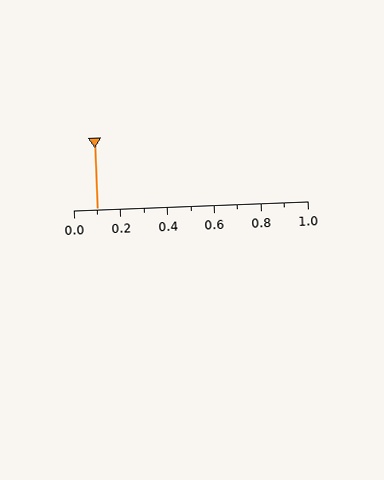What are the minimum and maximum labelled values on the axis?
The axis runs from 0.0 to 1.0.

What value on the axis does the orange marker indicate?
The marker indicates approximately 0.1.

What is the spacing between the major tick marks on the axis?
The major ticks are spaced 0.2 apart.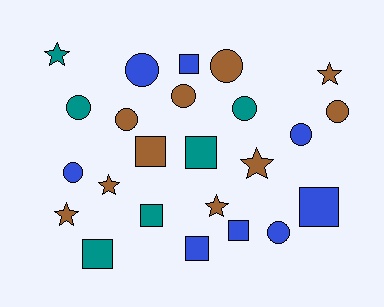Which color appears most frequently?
Brown, with 10 objects.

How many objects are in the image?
There are 24 objects.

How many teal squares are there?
There are 3 teal squares.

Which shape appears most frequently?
Circle, with 10 objects.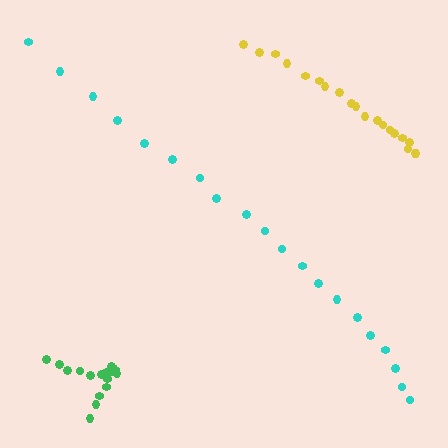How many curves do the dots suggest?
There are 3 distinct paths.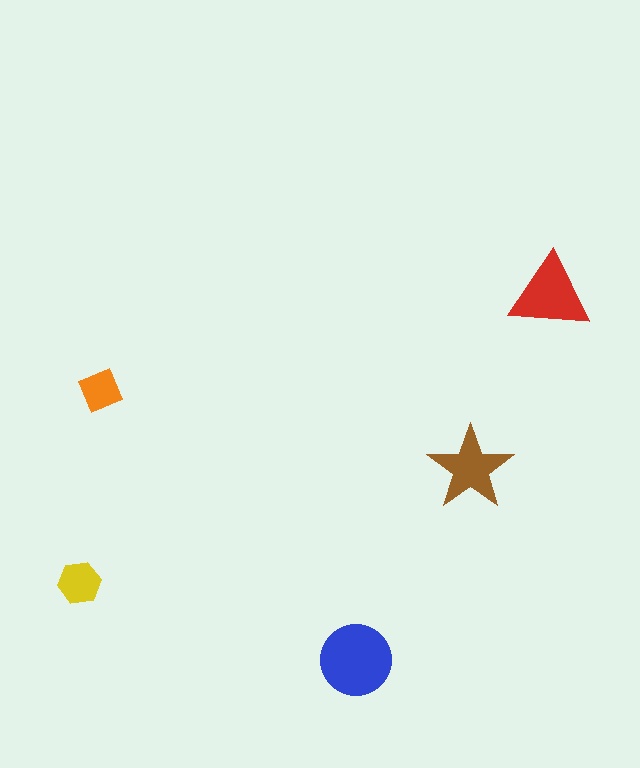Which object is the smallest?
The orange diamond.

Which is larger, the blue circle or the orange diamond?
The blue circle.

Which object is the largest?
The blue circle.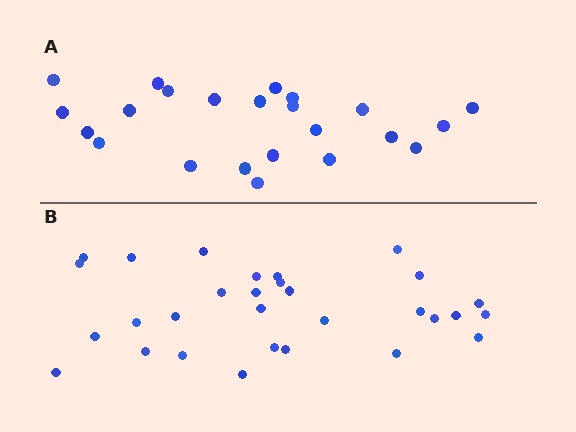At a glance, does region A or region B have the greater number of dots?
Region B (the bottom region) has more dots.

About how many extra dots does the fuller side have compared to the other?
Region B has roughly 8 or so more dots than region A.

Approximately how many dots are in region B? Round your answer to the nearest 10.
About 30 dots.